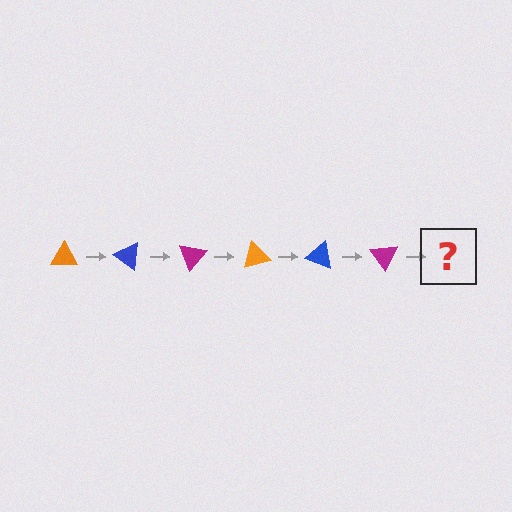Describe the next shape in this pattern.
It should be an orange triangle, rotated 210 degrees from the start.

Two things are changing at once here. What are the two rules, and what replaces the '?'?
The two rules are that it rotates 35 degrees each step and the color cycles through orange, blue, and magenta. The '?' should be an orange triangle, rotated 210 degrees from the start.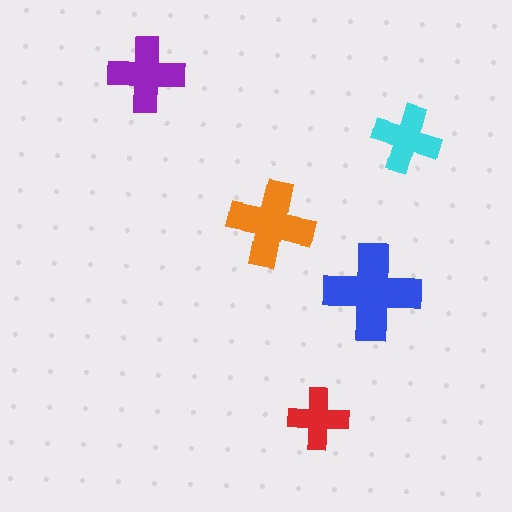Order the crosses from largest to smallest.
the blue one, the orange one, the purple one, the cyan one, the red one.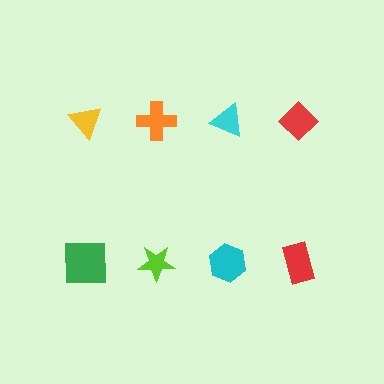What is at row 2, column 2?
A lime star.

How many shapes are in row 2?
4 shapes.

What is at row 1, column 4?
A red diamond.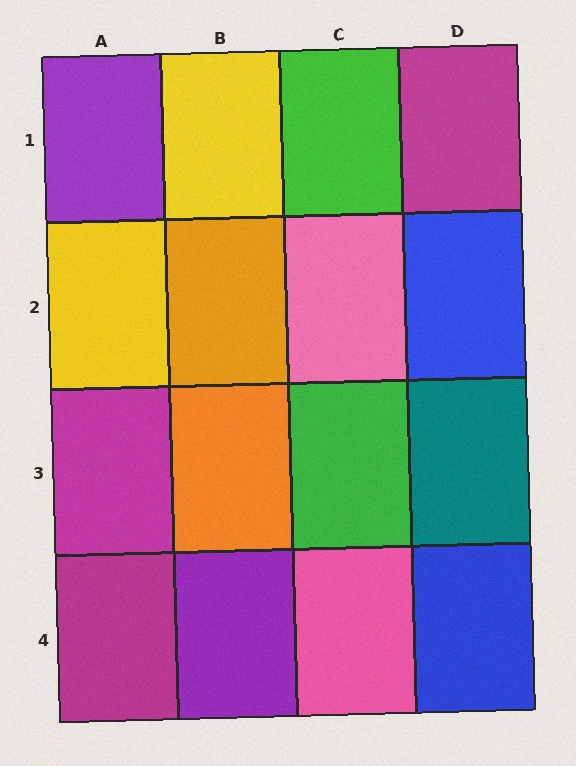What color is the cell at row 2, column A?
Yellow.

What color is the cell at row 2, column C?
Pink.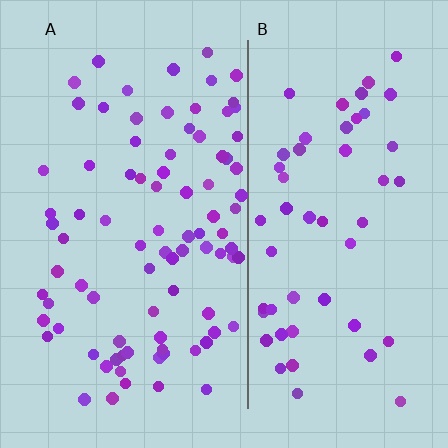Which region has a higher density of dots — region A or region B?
A (the left).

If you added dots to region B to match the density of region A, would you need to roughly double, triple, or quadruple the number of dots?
Approximately double.